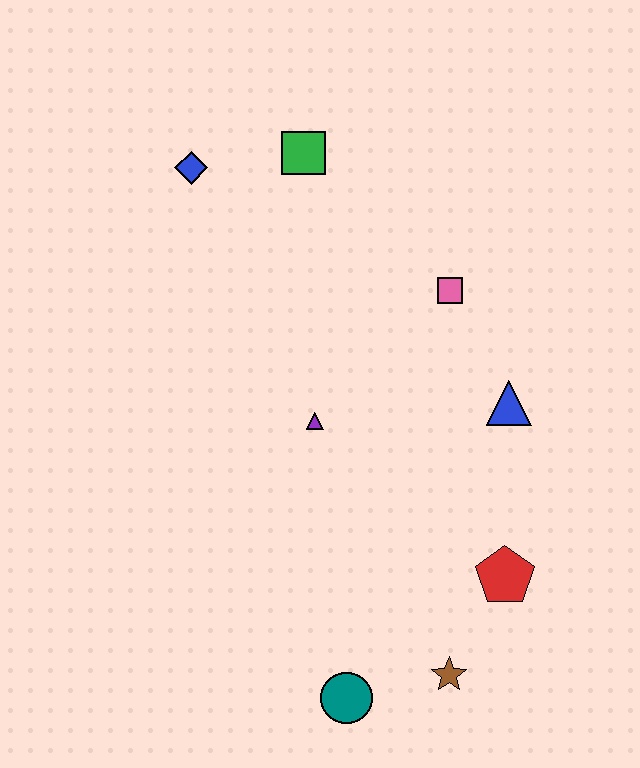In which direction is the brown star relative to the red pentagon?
The brown star is below the red pentagon.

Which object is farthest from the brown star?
The blue diamond is farthest from the brown star.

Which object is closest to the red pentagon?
The brown star is closest to the red pentagon.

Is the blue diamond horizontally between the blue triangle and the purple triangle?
No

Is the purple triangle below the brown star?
No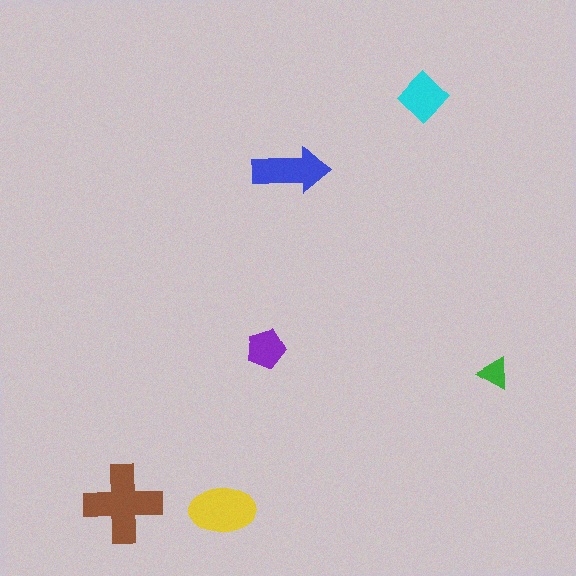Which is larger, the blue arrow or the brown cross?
The brown cross.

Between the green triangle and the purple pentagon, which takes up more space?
The purple pentagon.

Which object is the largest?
The brown cross.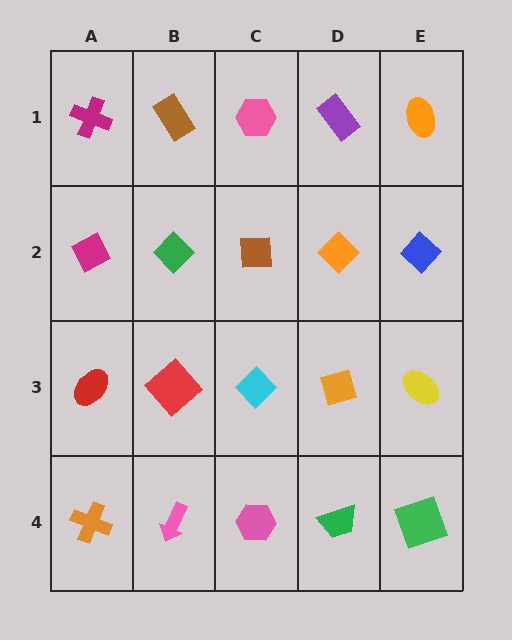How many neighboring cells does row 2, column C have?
4.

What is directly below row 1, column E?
A blue diamond.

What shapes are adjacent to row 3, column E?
A blue diamond (row 2, column E), a green square (row 4, column E), an orange square (row 3, column D).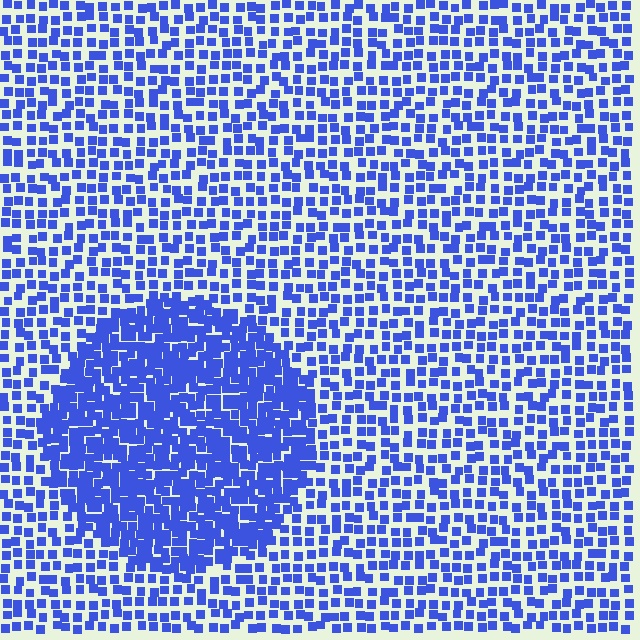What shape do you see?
I see a circle.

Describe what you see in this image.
The image contains small blue elements arranged at two different densities. A circle-shaped region is visible where the elements are more densely packed than the surrounding area.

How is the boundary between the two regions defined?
The boundary is defined by a change in element density (approximately 2.0x ratio). All elements are the same color, size, and shape.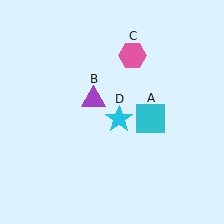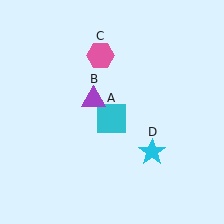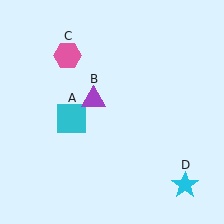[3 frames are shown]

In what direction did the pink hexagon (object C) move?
The pink hexagon (object C) moved left.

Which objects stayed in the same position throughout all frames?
Purple triangle (object B) remained stationary.